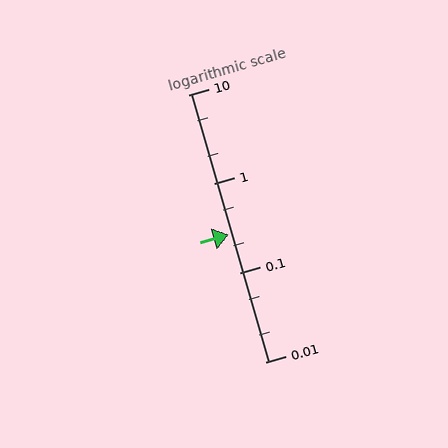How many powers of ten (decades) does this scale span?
The scale spans 3 decades, from 0.01 to 10.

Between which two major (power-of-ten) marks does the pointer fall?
The pointer is between 0.1 and 1.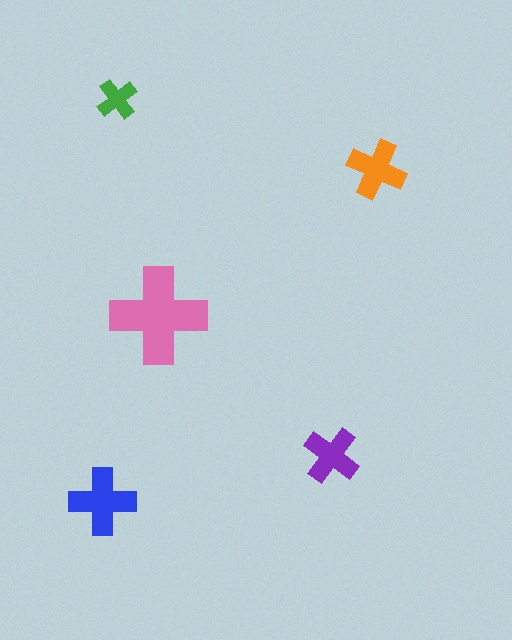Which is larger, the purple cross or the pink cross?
The pink one.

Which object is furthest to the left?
The blue cross is leftmost.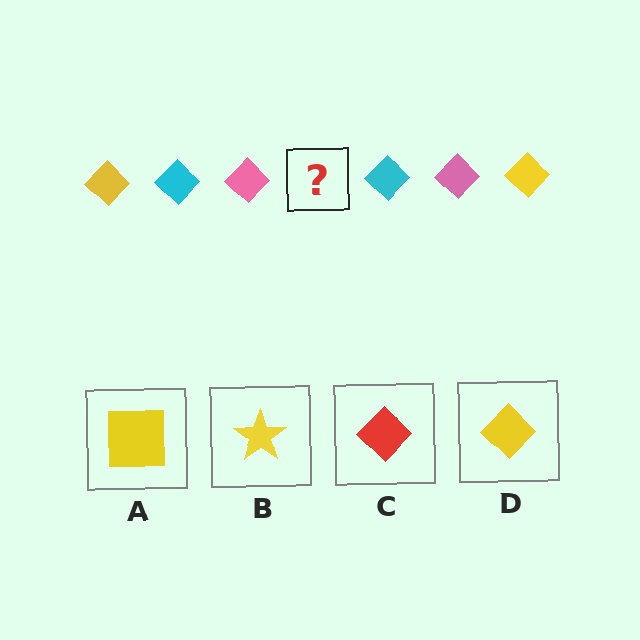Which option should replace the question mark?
Option D.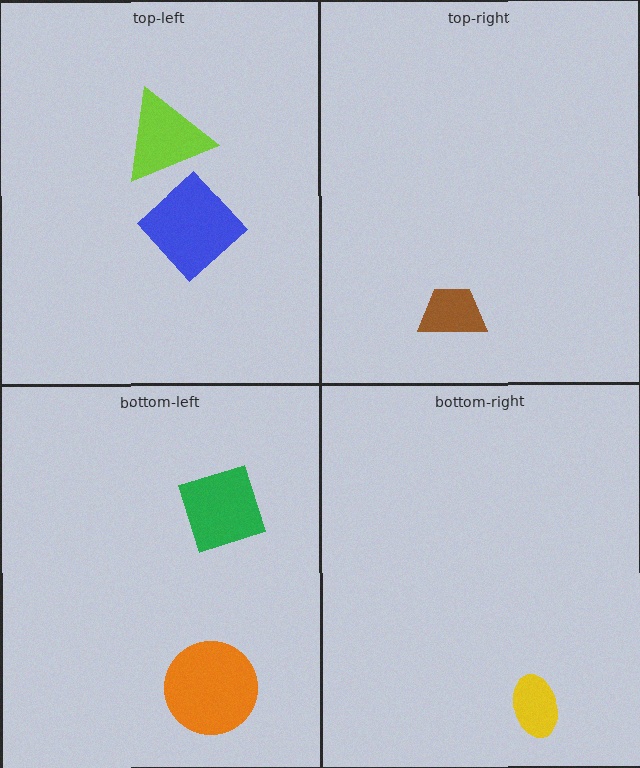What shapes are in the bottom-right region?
The yellow ellipse.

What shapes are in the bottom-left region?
The orange circle, the green square.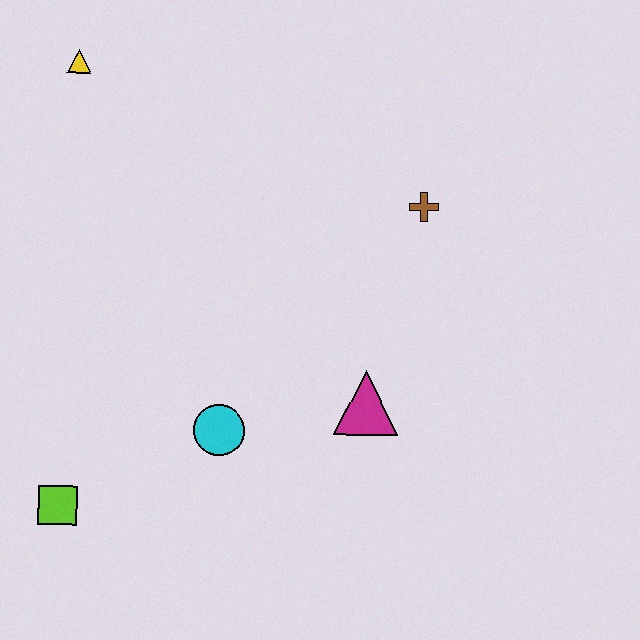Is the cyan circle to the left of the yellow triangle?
No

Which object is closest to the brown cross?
The magenta triangle is closest to the brown cross.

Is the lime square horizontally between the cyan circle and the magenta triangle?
No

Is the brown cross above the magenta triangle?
Yes